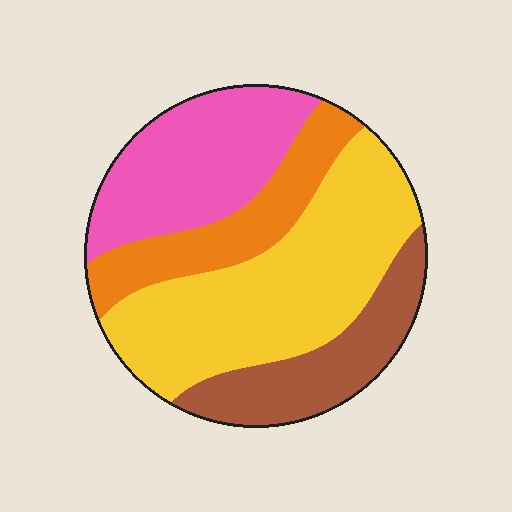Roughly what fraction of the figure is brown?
Brown takes up about one sixth (1/6) of the figure.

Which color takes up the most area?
Yellow, at roughly 40%.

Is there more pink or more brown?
Pink.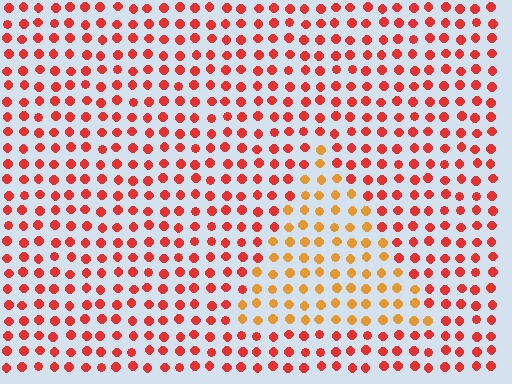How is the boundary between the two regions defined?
The boundary is defined purely by a slight shift in hue (about 35 degrees). Spacing, size, and orientation are identical on both sides.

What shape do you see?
I see a triangle.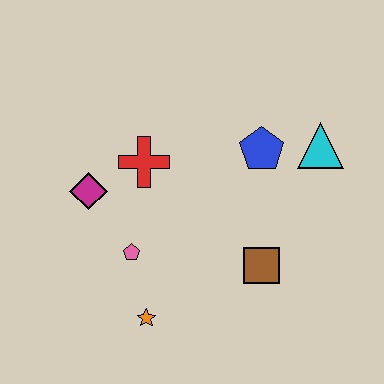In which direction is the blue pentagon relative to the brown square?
The blue pentagon is above the brown square.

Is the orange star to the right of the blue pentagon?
No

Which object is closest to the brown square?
The blue pentagon is closest to the brown square.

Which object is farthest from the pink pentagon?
The cyan triangle is farthest from the pink pentagon.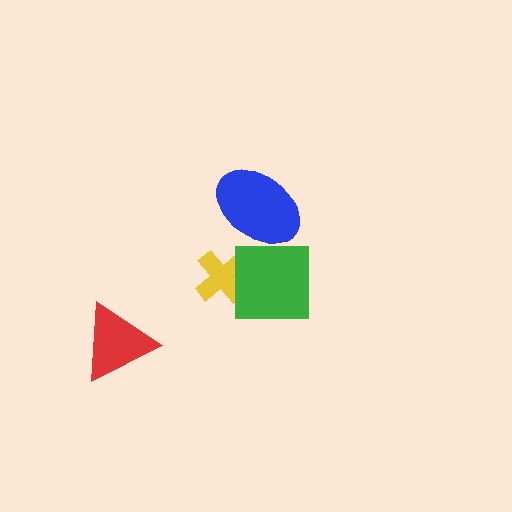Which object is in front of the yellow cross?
The green square is in front of the yellow cross.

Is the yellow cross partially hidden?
Yes, it is partially covered by another shape.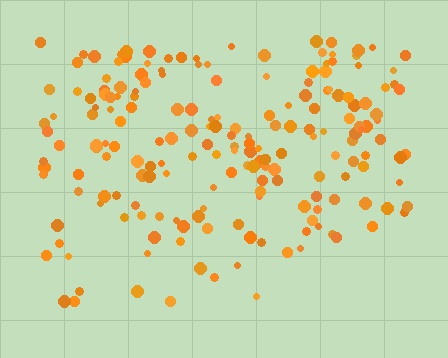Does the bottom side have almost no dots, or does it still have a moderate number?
Still a moderate number, just noticeably fewer than the top.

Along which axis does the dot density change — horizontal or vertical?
Vertical.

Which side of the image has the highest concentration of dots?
The top.